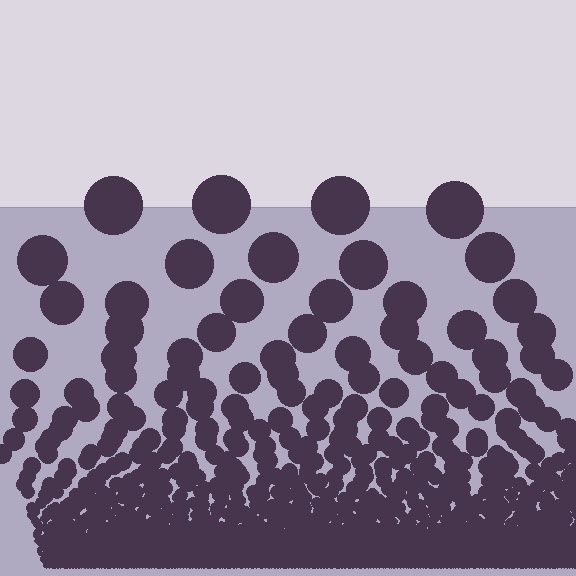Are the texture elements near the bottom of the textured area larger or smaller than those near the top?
Smaller. The gradient is inverted — elements near the bottom are smaller and denser.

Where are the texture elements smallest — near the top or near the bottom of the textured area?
Near the bottom.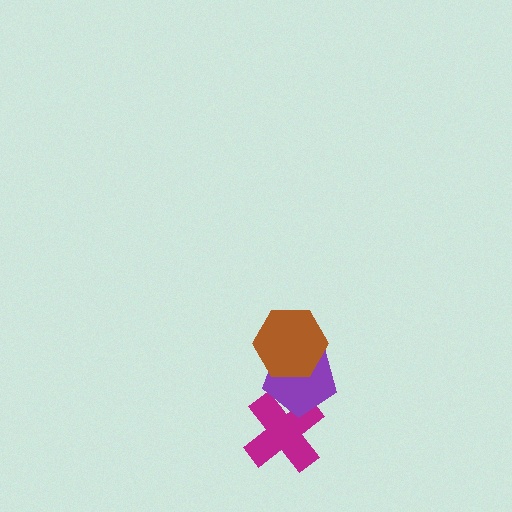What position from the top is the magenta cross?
The magenta cross is 3rd from the top.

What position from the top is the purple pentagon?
The purple pentagon is 2nd from the top.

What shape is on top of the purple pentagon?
The brown hexagon is on top of the purple pentagon.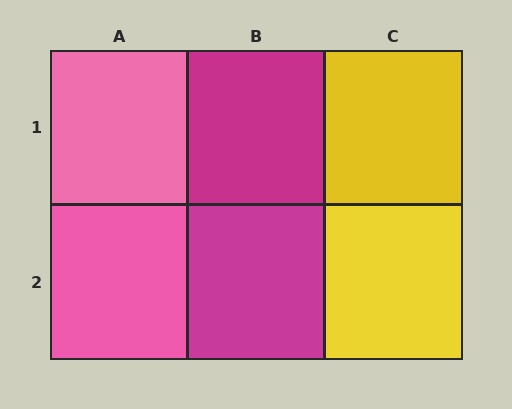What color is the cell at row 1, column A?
Pink.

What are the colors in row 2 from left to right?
Pink, magenta, yellow.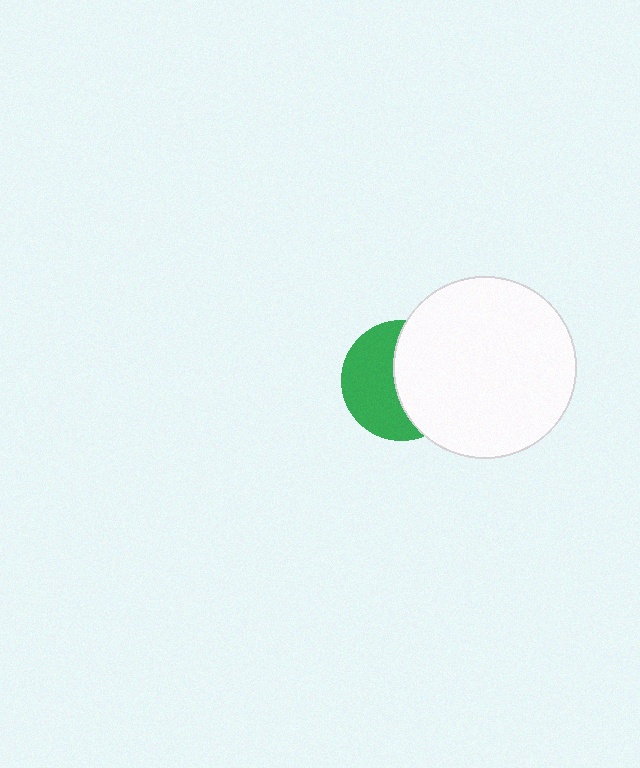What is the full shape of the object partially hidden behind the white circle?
The partially hidden object is a green circle.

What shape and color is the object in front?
The object in front is a white circle.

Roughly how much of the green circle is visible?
About half of it is visible (roughly 50%).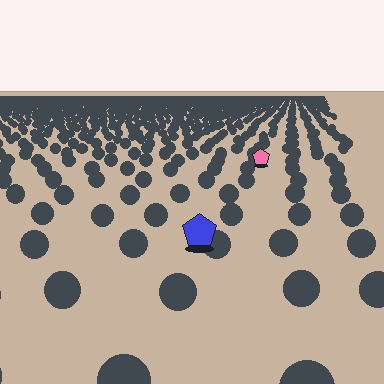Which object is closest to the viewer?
The blue pentagon is closest. The texture marks near it are larger and more spread out.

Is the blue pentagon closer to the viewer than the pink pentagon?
Yes. The blue pentagon is closer — you can tell from the texture gradient: the ground texture is coarser near it.